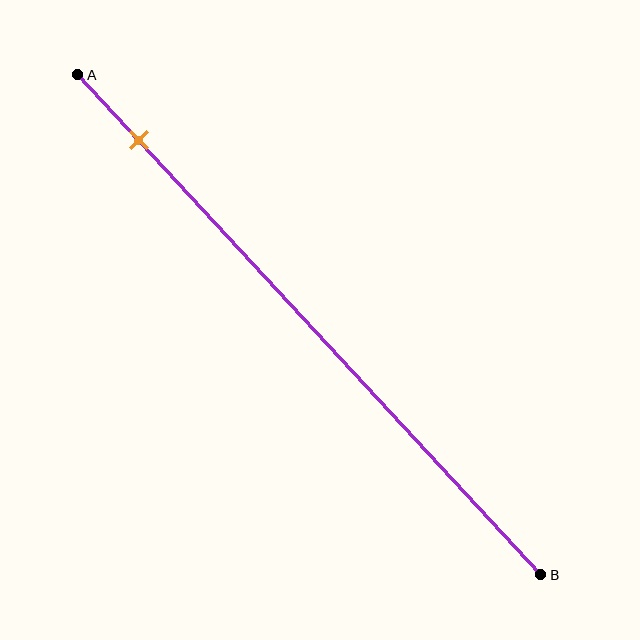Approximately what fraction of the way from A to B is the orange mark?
The orange mark is approximately 15% of the way from A to B.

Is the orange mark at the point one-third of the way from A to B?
No, the mark is at about 15% from A, not at the 33% one-third point.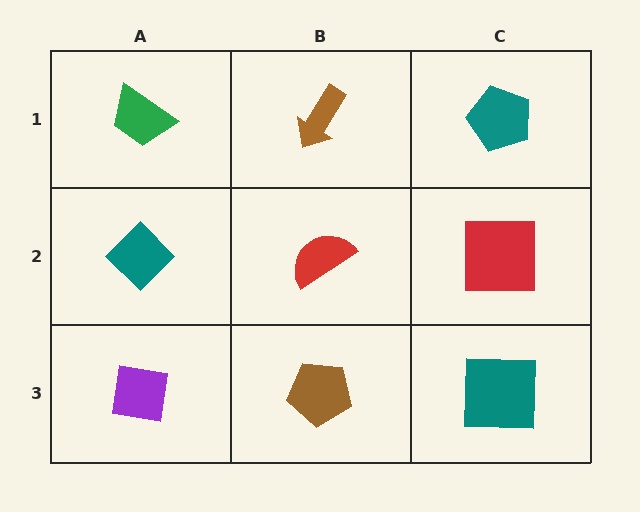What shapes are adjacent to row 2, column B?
A brown arrow (row 1, column B), a brown pentagon (row 3, column B), a teal diamond (row 2, column A), a red square (row 2, column C).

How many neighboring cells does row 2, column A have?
3.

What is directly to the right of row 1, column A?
A brown arrow.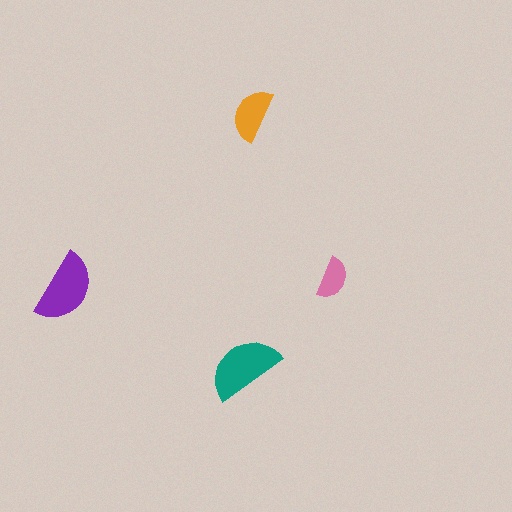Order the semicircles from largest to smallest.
the teal one, the purple one, the orange one, the pink one.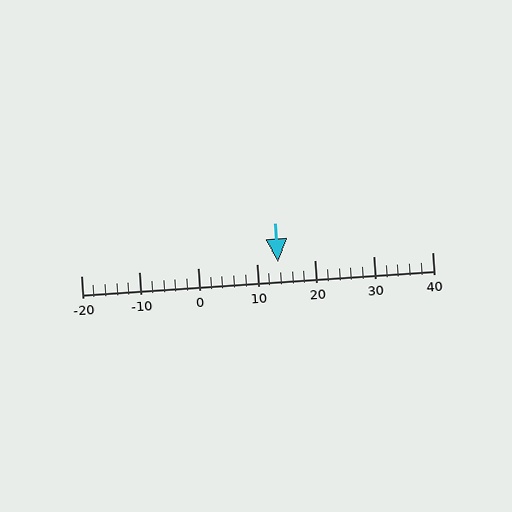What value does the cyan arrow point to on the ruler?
The cyan arrow points to approximately 14.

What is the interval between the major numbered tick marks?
The major tick marks are spaced 10 units apart.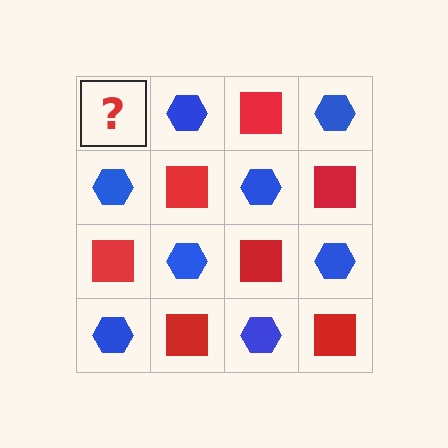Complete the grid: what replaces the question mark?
The question mark should be replaced with a red square.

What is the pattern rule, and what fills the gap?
The rule is that it alternates red square and blue hexagon in a checkerboard pattern. The gap should be filled with a red square.